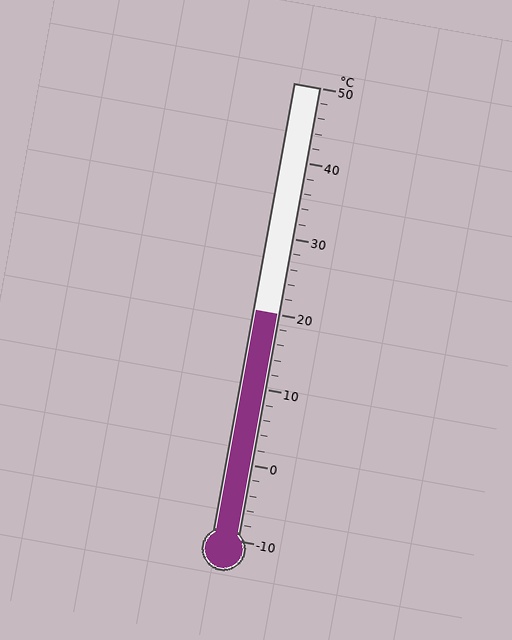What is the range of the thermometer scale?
The thermometer scale ranges from -10°C to 50°C.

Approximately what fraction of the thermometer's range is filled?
The thermometer is filled to approximately 50% of its range.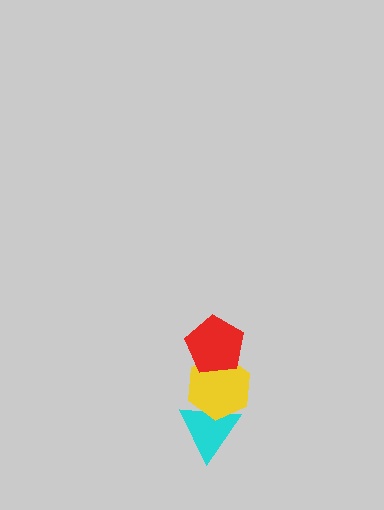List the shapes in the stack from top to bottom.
From top to bottom: the red pentagon, the yellow hexagon, the cyan triangle.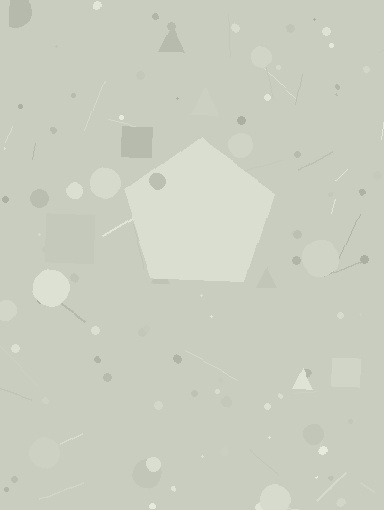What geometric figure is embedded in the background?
A pentagon is embedded in the background.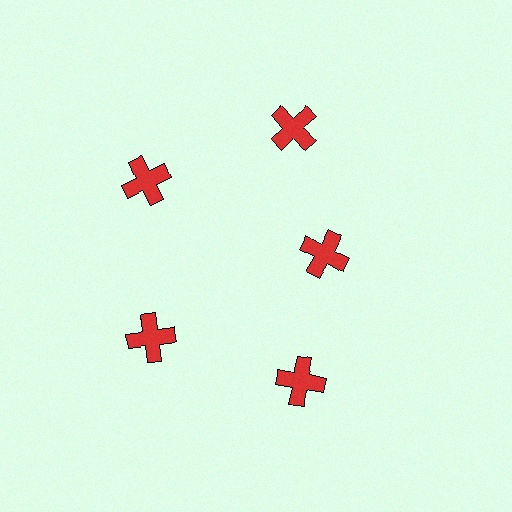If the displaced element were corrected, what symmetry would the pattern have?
It would have 5-fold rotational symmetry — the pattern would map onto itself every 72 degrees.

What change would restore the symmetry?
The symmetry would be restored by moving it outward, back onto the ring so that all 5 crosses sit at equal angles and equal distance from the center.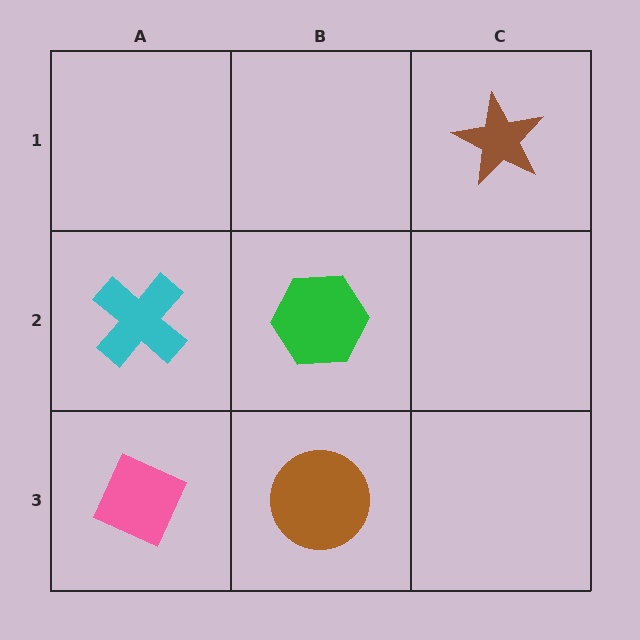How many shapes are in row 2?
2 shapes.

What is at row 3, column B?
A brown circle.